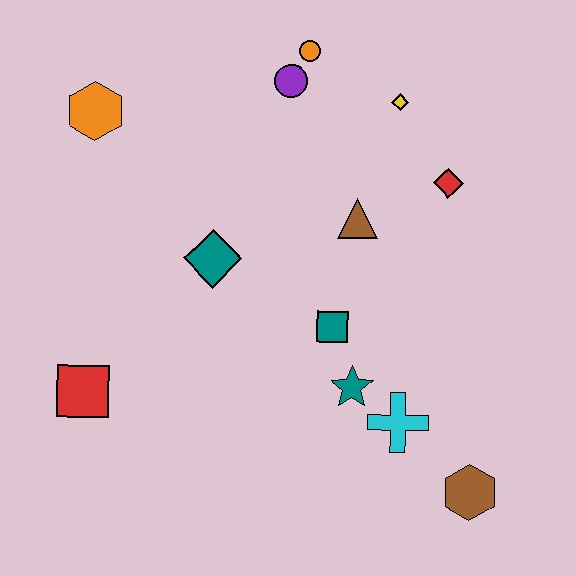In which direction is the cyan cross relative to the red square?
The cyan cross is to the right of the red square.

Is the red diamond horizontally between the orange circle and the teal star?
No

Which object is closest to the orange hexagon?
The teal diamond is closest to the orange hexagon.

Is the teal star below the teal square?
Yes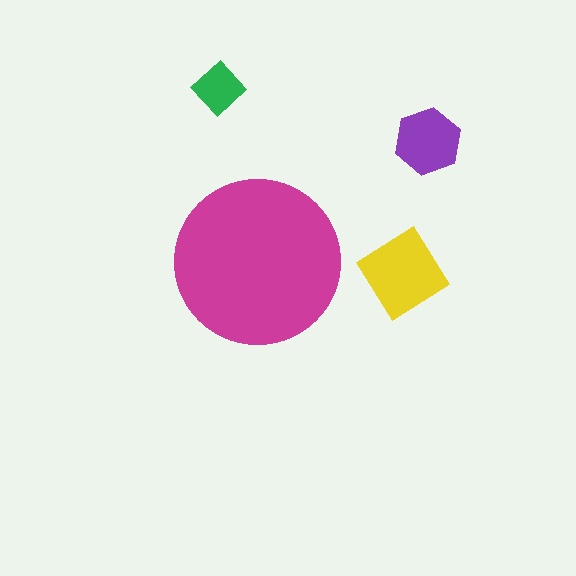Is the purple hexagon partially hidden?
No, the purple hexagon is fully visible.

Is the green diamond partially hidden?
No, the green diamond is fully visible.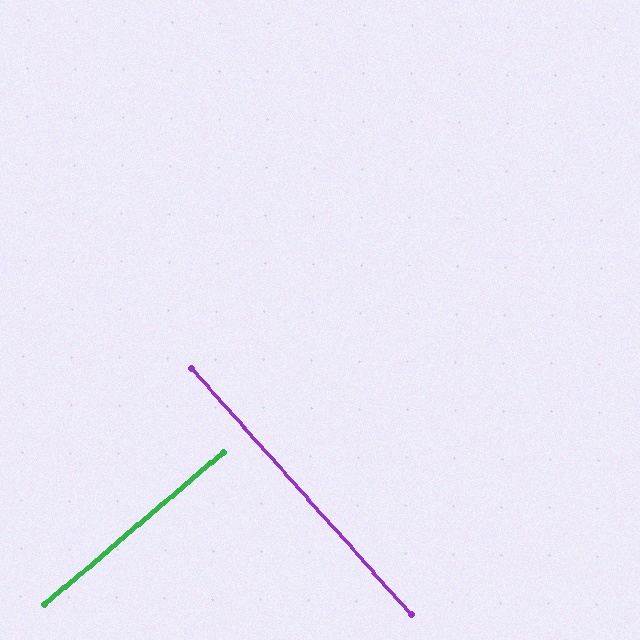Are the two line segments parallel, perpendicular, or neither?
Perpendicular — they meet at approximately 88°.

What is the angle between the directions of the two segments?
Approximately 88 degrees.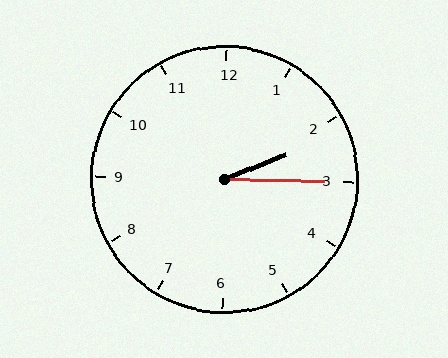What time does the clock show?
2:15.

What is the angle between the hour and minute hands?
Approximately 22 degrees.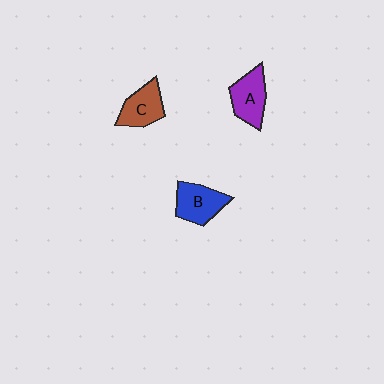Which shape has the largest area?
Shape B (blue).